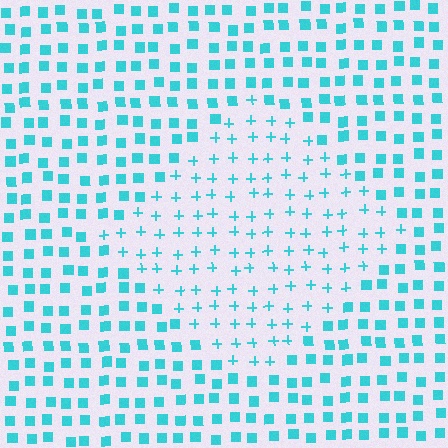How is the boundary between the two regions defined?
The boundary is defined by a change in element shape: plus signs inside vs. squares outside. All elements share the same color and spacing.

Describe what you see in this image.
The image is filled with small cyan elements arranged in a uniform grid. A diamond-shaped region contains plus signs, while the surrounding area contains squares. The boundary is defined purely by the change in element shape.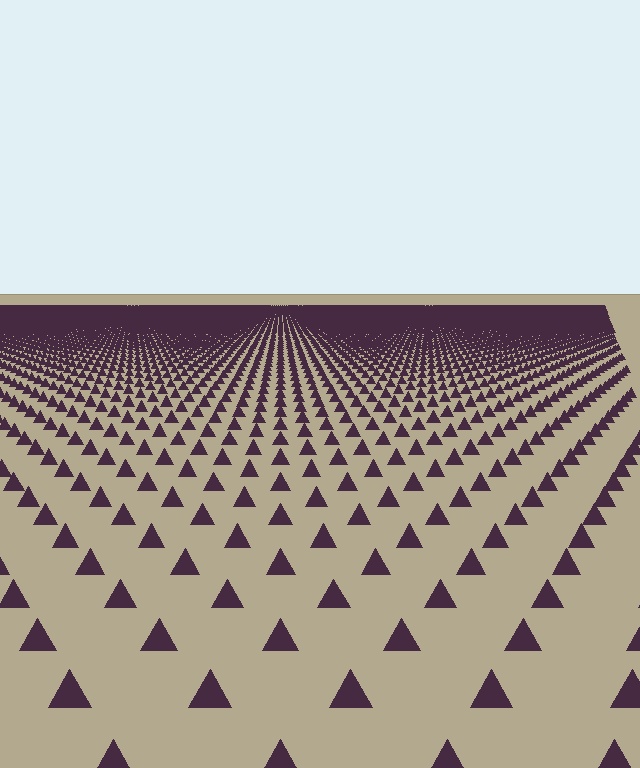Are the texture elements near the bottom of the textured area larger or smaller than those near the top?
Larger. Near the bottom, elements are closer to the viewer and appear at a bigger on-screen size.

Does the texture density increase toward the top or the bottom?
Density increases toward the top.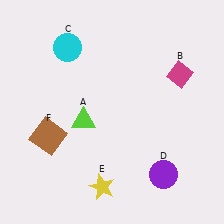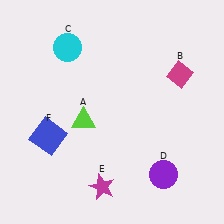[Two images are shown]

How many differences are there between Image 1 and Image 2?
There are 2 differences between the two images.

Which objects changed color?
E changed from yellow to magenta. F changed from brown to blue.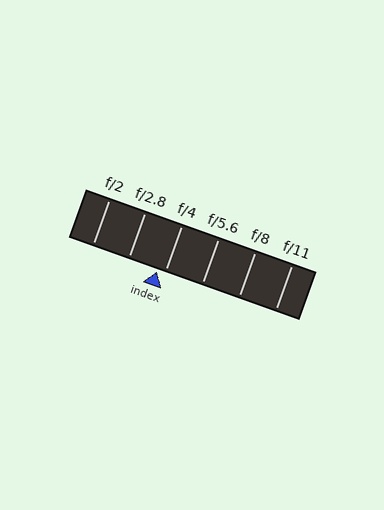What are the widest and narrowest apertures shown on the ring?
The widest aperture shown is f/2 and the narrowest is f/11.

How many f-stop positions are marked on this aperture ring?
There are 6 f-stop positions marked.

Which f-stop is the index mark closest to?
The index mark is closest to f/4.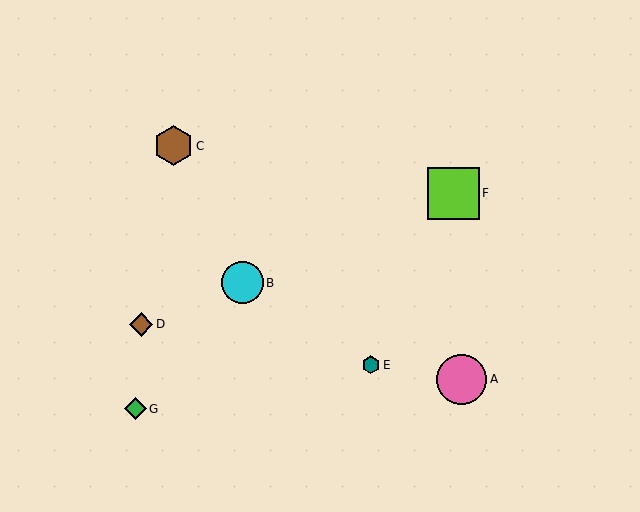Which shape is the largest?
The lime square (labeled F) is the largest.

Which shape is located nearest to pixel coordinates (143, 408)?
The green diamond (labeled G) at (135, 409) is nearest to that location.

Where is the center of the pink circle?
The center of the pink circle is at (462, 379).